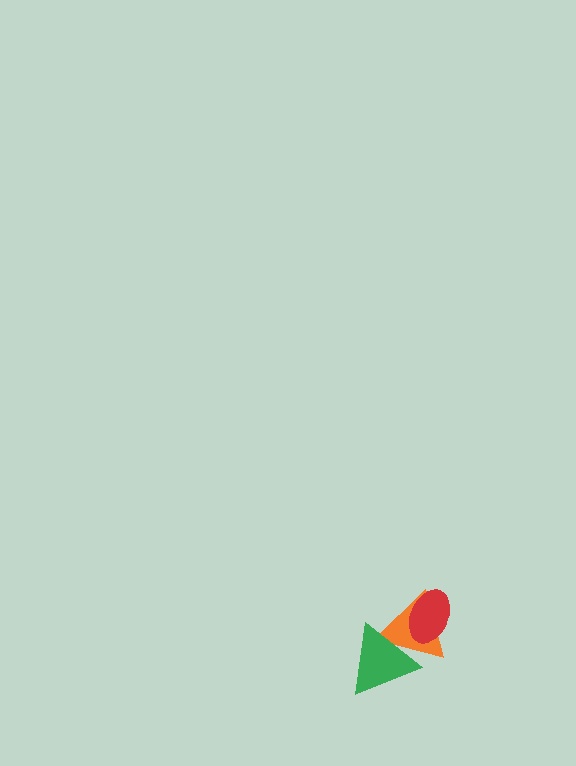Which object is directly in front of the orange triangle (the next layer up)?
The red ellipse is directly in front of the orange triangle.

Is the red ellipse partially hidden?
No, no other shape covers it.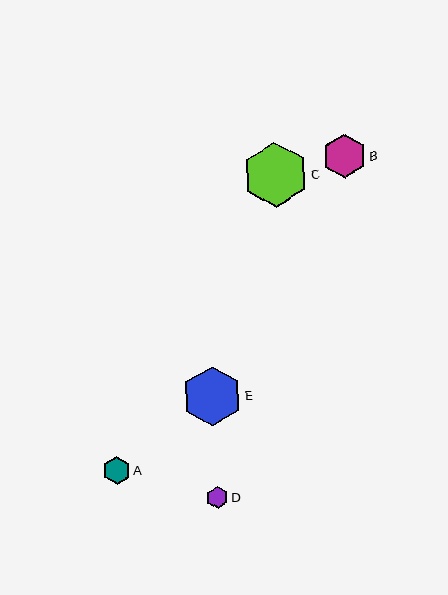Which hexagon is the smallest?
Hexagon D is the smallest with a size of approximately 22 pixels.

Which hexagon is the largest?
Hexagon C is the largest with a size of approximately 65 pixels.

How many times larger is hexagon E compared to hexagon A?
Hexagon E is approximately 2.1 times the size of hexagon A.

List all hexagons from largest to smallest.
From largest to smallest: C, E, B, A, D.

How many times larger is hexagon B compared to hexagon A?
Hexagon B is approximately 1.5 times the size of hexagon A.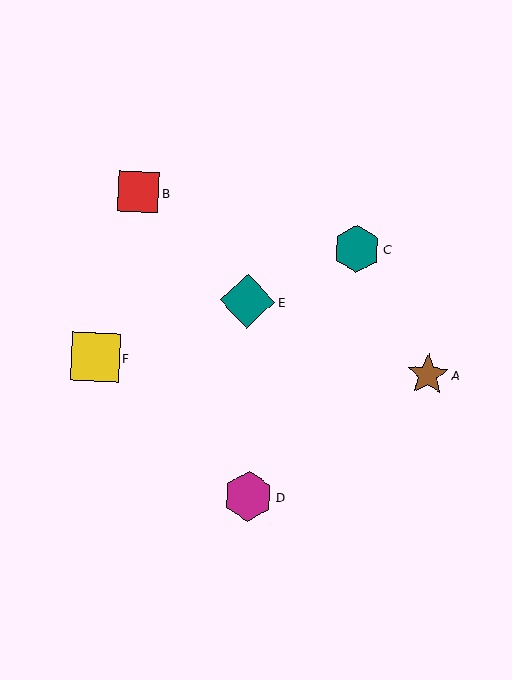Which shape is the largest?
The teal diamond (labeled E) is the largest.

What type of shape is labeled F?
Shape F is a yellow square.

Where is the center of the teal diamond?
The center of the teal diamond is at (247, 301).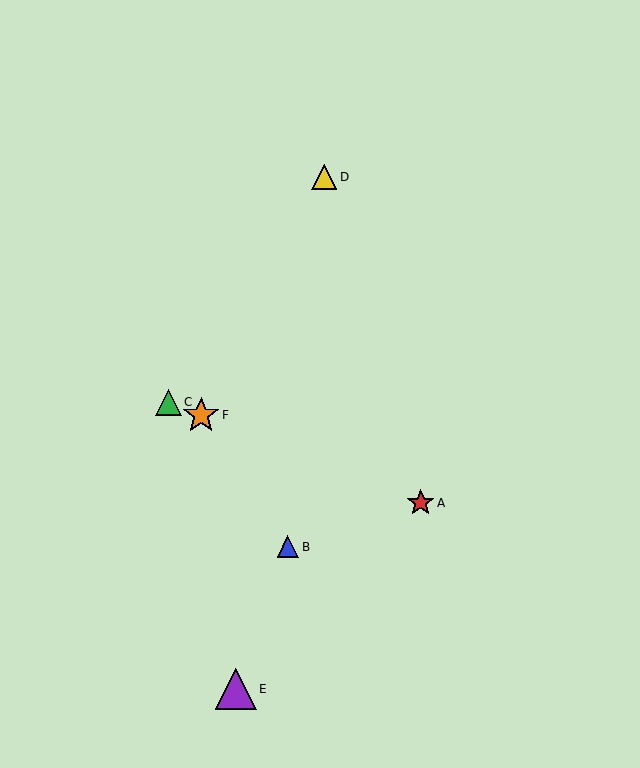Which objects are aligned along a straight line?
Objects A, C, F are aligned along a straight line.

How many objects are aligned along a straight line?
3 objects (A, C, F) are aligned along a straight line.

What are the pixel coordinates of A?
Object A is at (421, 503).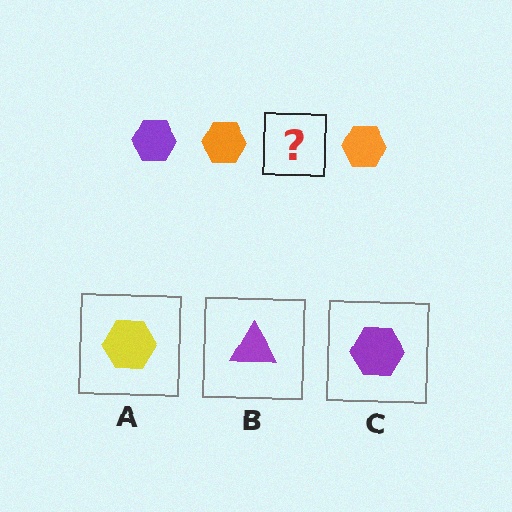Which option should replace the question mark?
Option C.